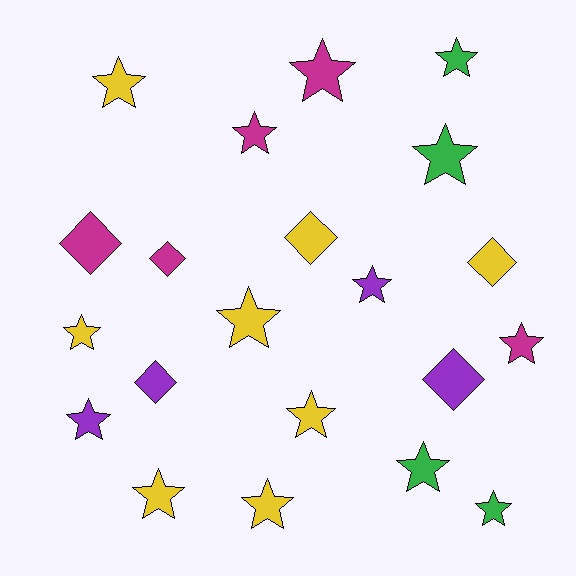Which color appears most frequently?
Yellow, with 8 objects.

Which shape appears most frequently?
Star, with 15 objects.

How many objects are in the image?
There are 21 objects.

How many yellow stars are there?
There are 6 yellow stars.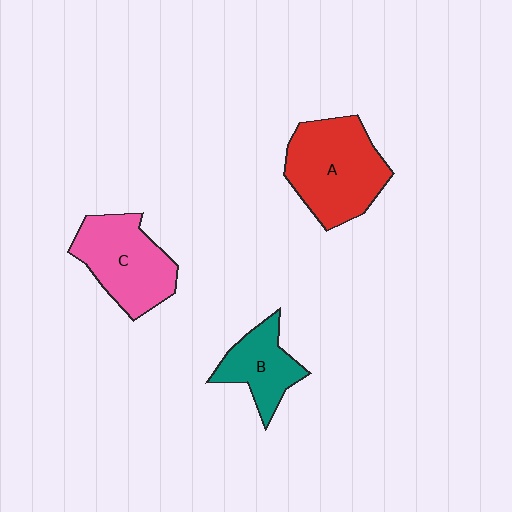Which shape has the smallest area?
Shape B (teal).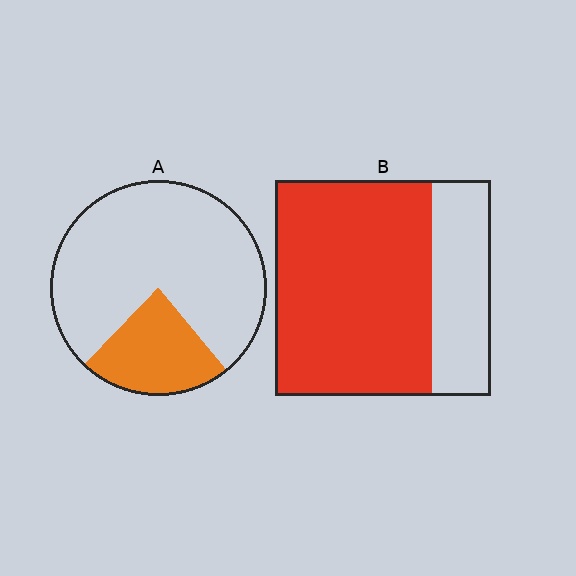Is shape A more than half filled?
No.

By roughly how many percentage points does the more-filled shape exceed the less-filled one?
By roughly 50 percentage points (B over A).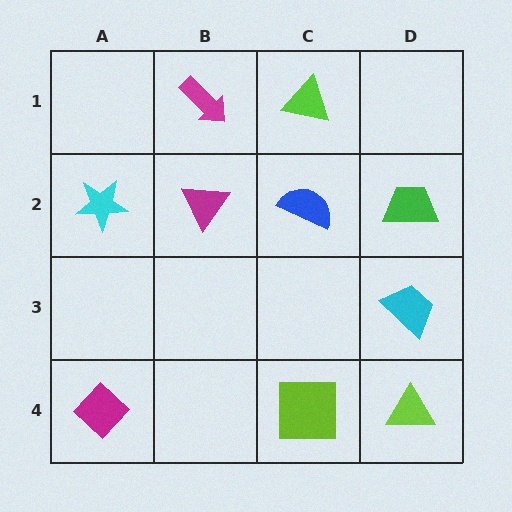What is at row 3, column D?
A cyan trapezoid.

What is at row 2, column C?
A blue semicircle.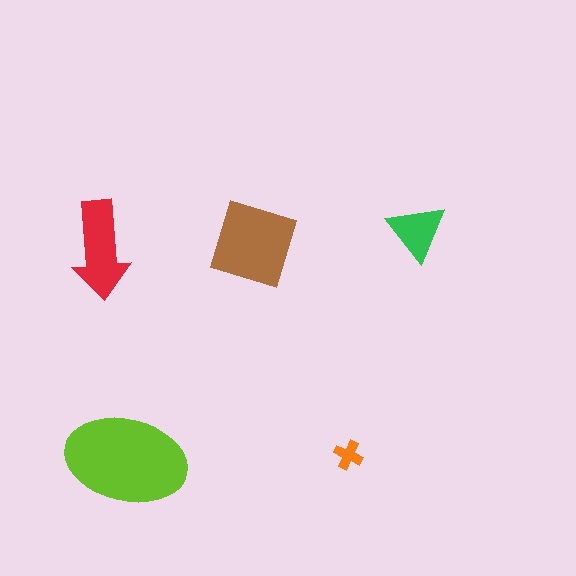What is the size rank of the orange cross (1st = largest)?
5th.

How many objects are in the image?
There are 5 objects in the image.